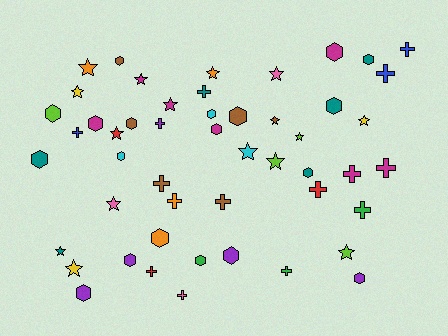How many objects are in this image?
There are 50 objects.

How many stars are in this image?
There are 16 stars.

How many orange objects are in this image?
There are 4 orange objects.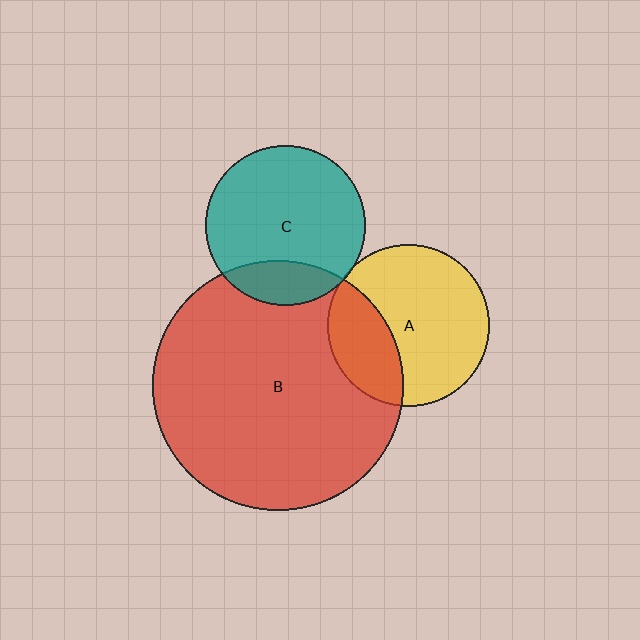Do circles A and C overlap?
Yes.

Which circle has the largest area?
Circle B (red).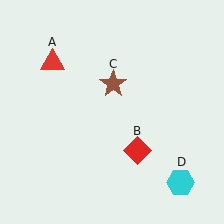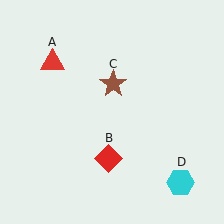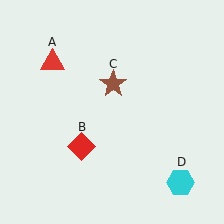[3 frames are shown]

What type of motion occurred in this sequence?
The red diamond (object B) rotated clockwise around the center of the scene.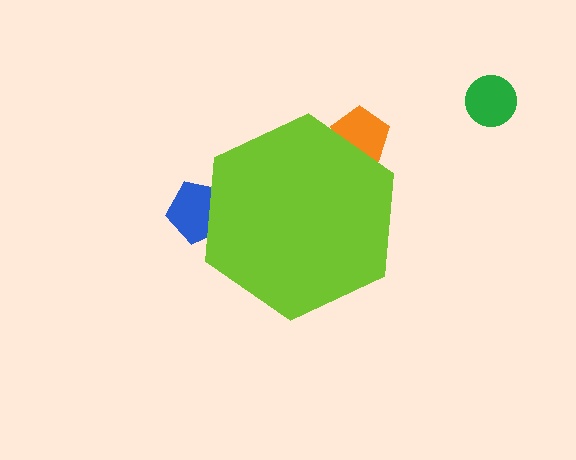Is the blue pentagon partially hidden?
Yes, the blue pentagon is partially hidden behind the lime hexagon.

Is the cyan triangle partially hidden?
Yes, the cyan triangle is partially hidden behind the lime hexagon.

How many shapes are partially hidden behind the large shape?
3 shapes are partially hidden.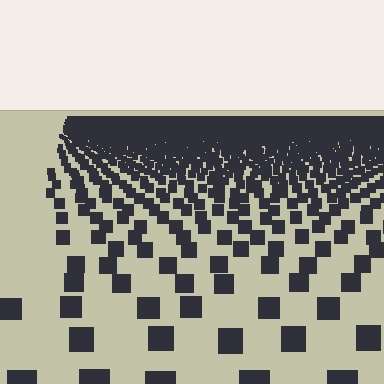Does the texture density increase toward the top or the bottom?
Density increases toward the top.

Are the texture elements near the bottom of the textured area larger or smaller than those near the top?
Larger. Near the bottom, elements are closer to the viewer and appear at a bigger on-screen size.